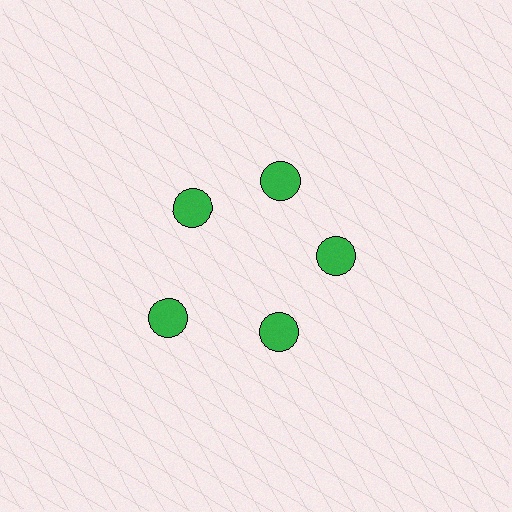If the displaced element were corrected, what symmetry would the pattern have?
It would have 5-fold rotational symmetry — the pattern would map onto itself every 72 degrees.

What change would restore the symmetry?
The symmetry would be restored by moving it inward, back onto the ring so that all 5 circles sit at equal angles and equal distance from the center.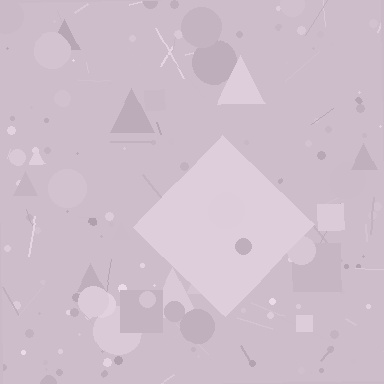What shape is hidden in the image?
A diamond is hidden in the image.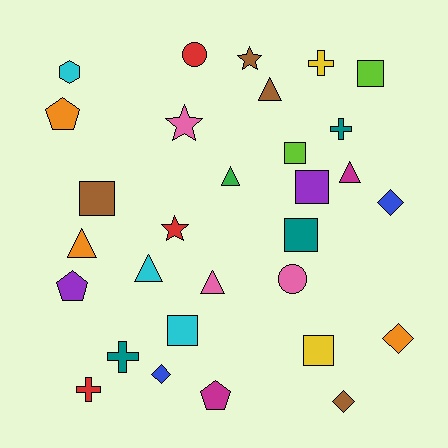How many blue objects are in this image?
There are 2 blue objects.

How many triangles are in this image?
There are 6 triangles.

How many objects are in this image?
There are 30 objects.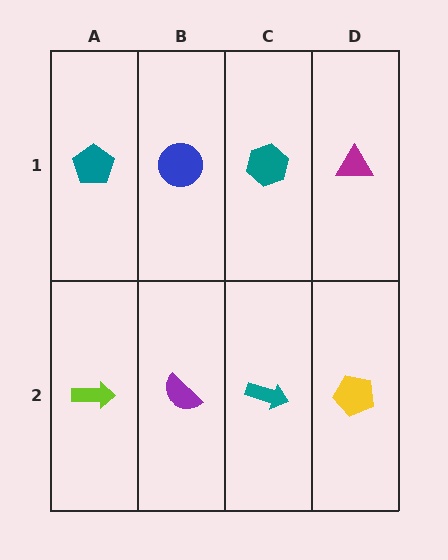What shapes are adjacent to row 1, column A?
A lime arrow (row 2, column A), a blue circle (row 1, column B).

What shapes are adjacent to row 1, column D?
A yellow pentagon (row 2, column D), a teal hexagon (row 1, column C).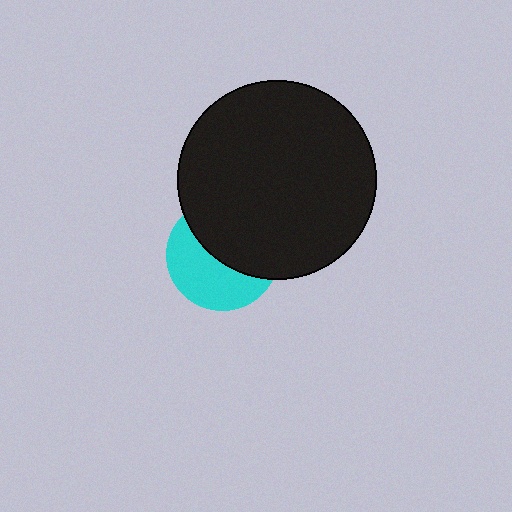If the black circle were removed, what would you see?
You would see the complete cyan circle.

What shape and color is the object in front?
The object in front is a black circle.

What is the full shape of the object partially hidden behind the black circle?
The partially hidden object is a cyan circle.